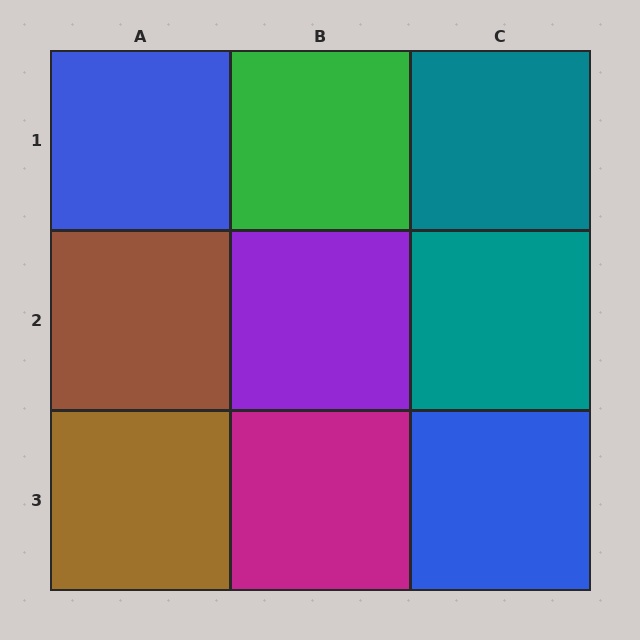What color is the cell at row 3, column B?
Magenta.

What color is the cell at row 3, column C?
Blue.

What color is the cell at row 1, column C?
Teal.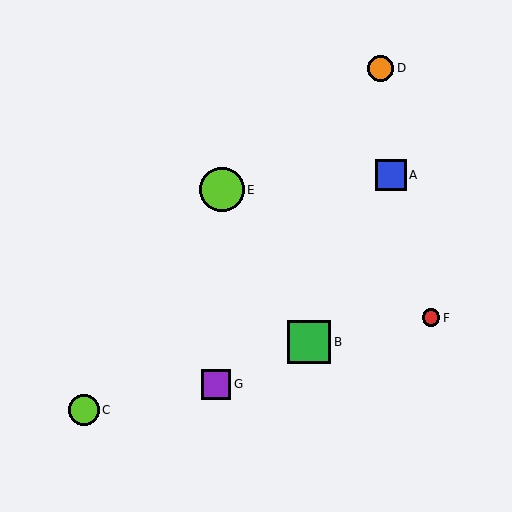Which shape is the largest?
The lime circle (labeled E) is the largest.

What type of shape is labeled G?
Shape G is a purple square.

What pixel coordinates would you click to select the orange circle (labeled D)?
Click at (381, 68) to select the orange circle D.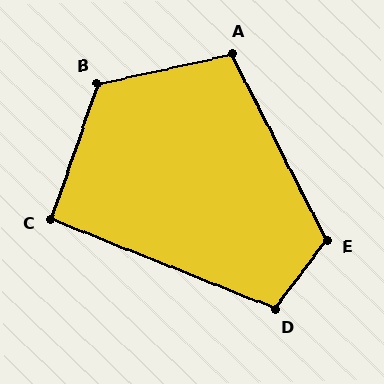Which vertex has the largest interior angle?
B, at approximately 121 degrees.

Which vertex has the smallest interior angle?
C, at approximately 93 degrees.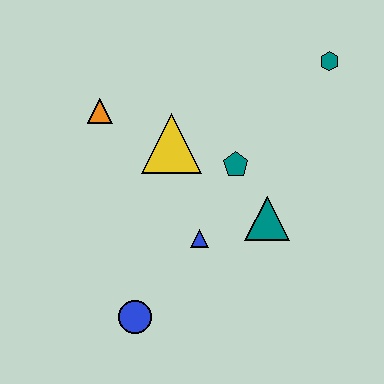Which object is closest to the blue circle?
The blue triangle is closest to the blue circle.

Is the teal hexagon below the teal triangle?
No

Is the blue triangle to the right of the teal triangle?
No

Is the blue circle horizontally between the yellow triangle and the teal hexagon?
No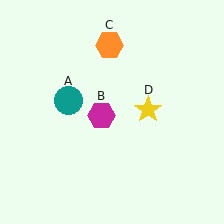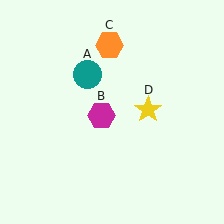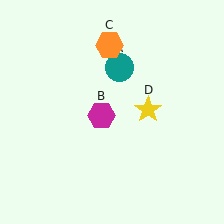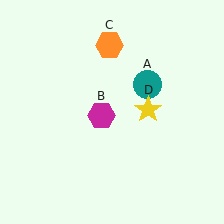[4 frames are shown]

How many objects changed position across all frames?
1 object changed position: teal circle (object A).